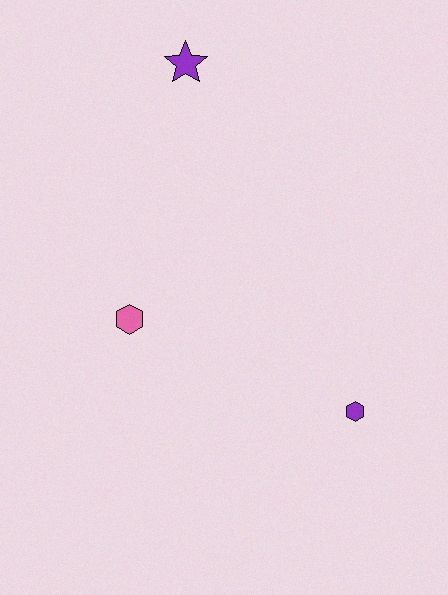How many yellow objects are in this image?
There are no yellow objects.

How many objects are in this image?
There are 3 objects.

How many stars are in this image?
There is 1 star.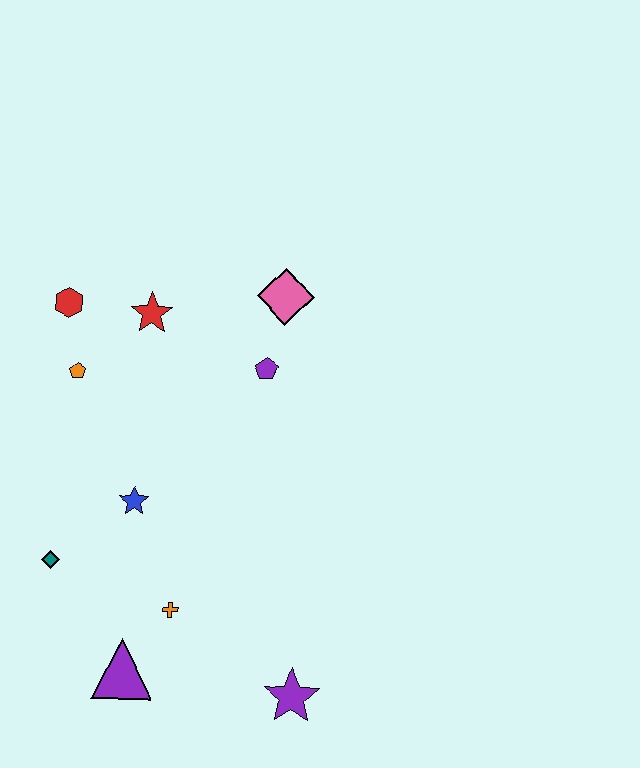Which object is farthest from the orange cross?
The pink diamond is farthest from the orange cross.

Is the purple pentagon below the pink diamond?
Yes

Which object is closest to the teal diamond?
The blue star is closest to the teal diamond.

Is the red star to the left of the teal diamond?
No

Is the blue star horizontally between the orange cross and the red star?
No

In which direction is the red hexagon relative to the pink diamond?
The red hexagon is to the left of the pink diamond.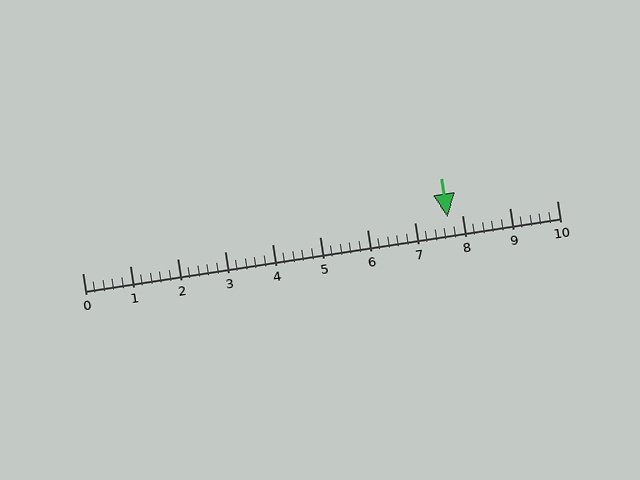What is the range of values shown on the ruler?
The ruler shows values from 0 to 10.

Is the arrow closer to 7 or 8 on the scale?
The arrow is closer to 8.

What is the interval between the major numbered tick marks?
The major tick marks are spaced 1 units apart.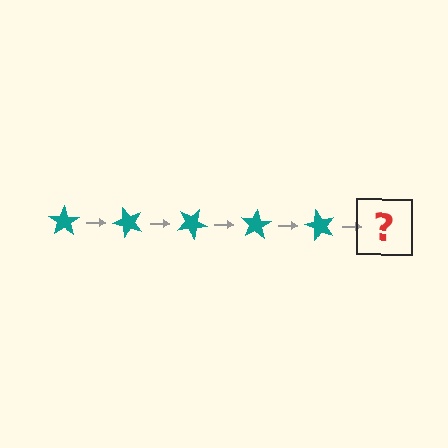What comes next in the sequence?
The next element should be a teal star rotated 250 degrees.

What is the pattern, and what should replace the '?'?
The pattern is that the star rotates 50 degrees each step. The '?' should be a teal star rotated 250 degrees.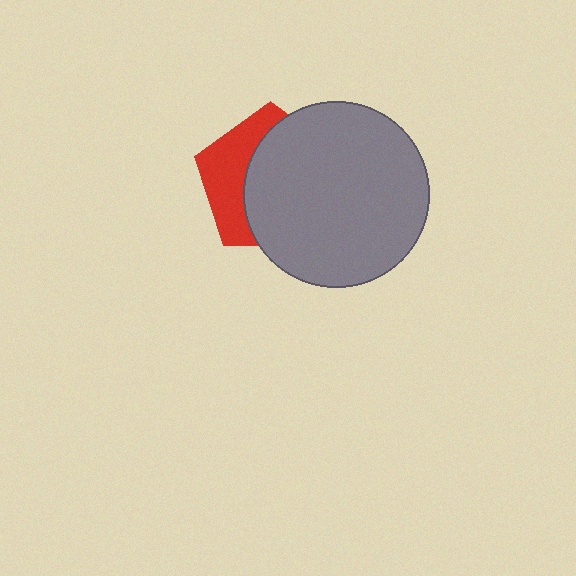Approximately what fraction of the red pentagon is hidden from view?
Roughly 64% of the red pentagon is hidden behind the gray circle.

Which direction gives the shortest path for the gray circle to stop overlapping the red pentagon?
Moving right gives the shortest separation.